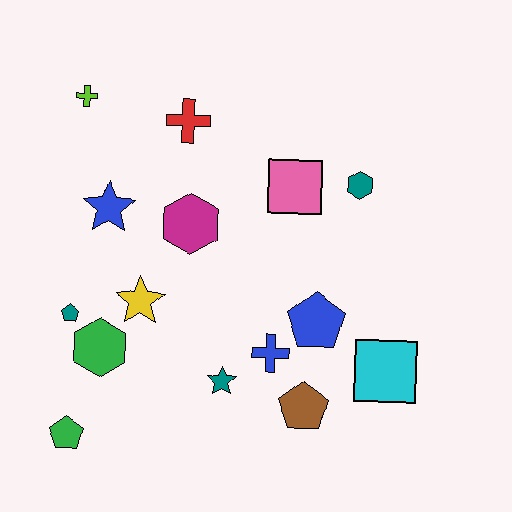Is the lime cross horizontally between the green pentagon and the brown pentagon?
Yes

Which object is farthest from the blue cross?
The lime cross is farthest from the blue cross.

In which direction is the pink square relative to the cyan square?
The pink square is above the cyan square.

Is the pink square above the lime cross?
No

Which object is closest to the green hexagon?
The teal pentagon is closest to the green hexagon.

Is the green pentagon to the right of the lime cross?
No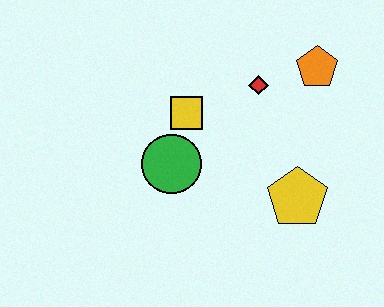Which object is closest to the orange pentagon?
The red diamond is closest to the orange pentagon.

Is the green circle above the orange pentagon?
No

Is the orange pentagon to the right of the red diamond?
Yes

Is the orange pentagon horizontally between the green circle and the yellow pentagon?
No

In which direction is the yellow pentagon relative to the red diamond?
The yellow pentagon is below the red diamond.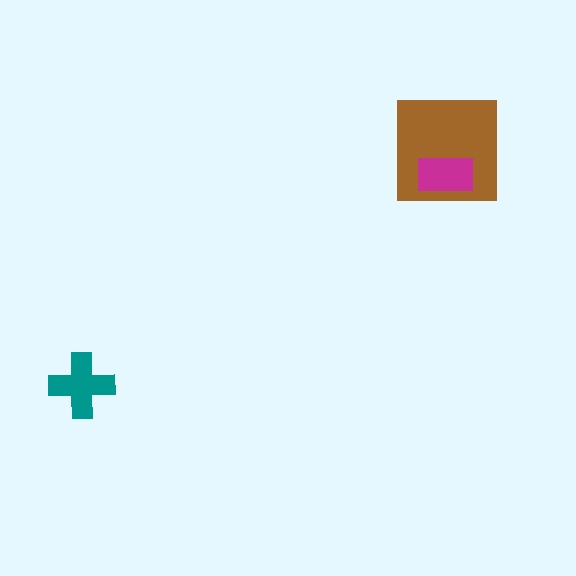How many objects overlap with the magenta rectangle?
1 object overlaps with the magenta rectangle.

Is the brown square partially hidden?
Yes, it is partially covered by another shape.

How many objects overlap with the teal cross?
0 objects overlap with the teal cross.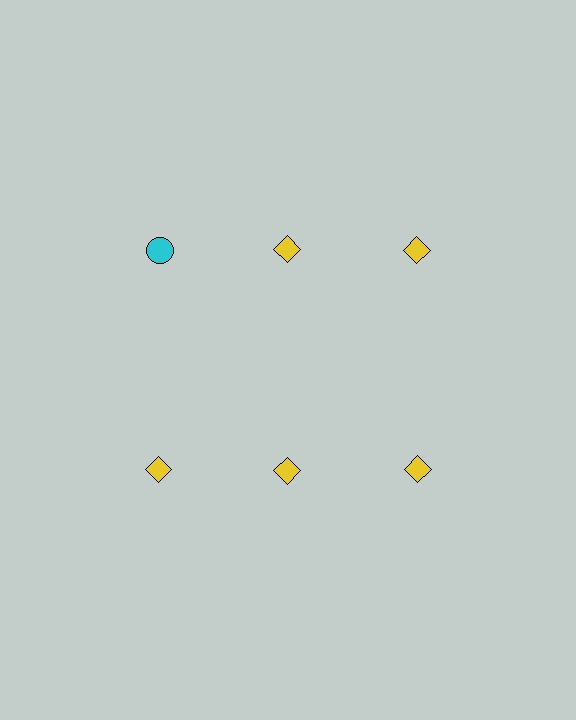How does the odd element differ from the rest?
It differs in both color (cyan instead of yellow) and shape (circle instead of diamond).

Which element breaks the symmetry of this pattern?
The cyan circle in the top row, leftmost column breaks the symmetry. All other shapes are yellow diamonds.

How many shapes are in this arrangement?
There are 6 shapes arranged in a grid pattern.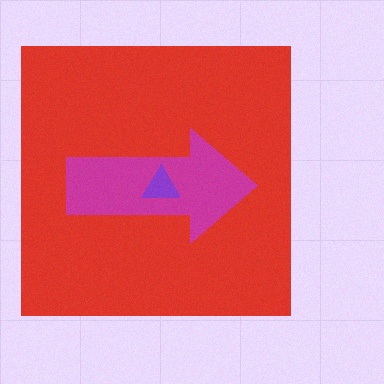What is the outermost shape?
The red square.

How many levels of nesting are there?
3.